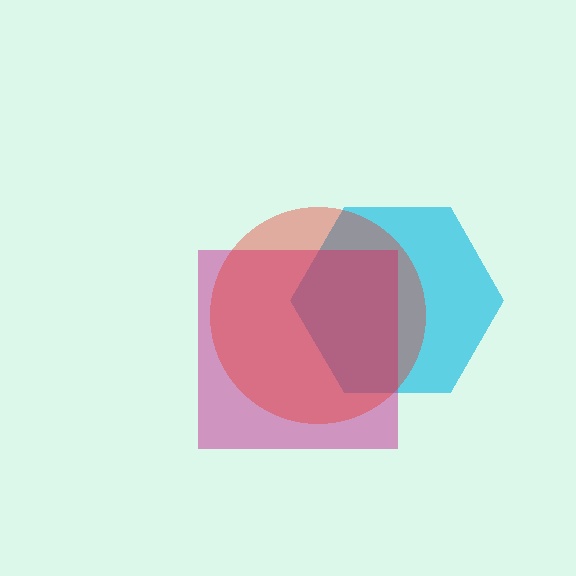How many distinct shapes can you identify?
There are 3 distinct shapes: a cyan hexagon, a magenta square, a red circle.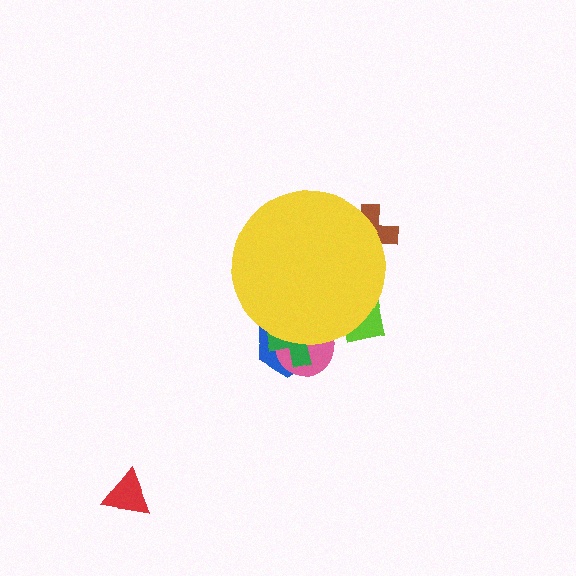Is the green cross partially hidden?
Yes, the green cross is partially hidden behind the yellow circle.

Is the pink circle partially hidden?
Yes, the pink circle is partially hidden behind the yellow circle.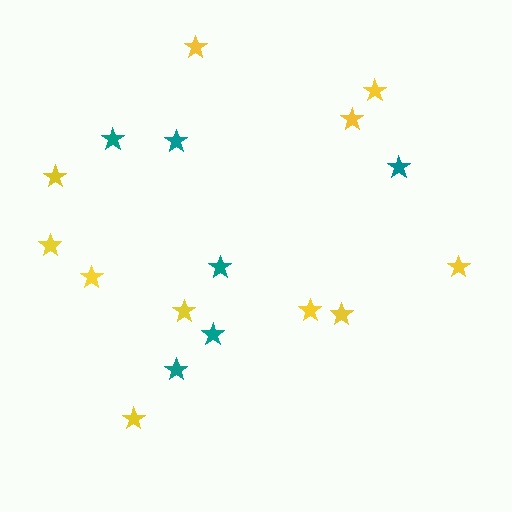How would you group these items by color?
There are 2 groups: one group of yellow stars (11) and one group of teal stars (6).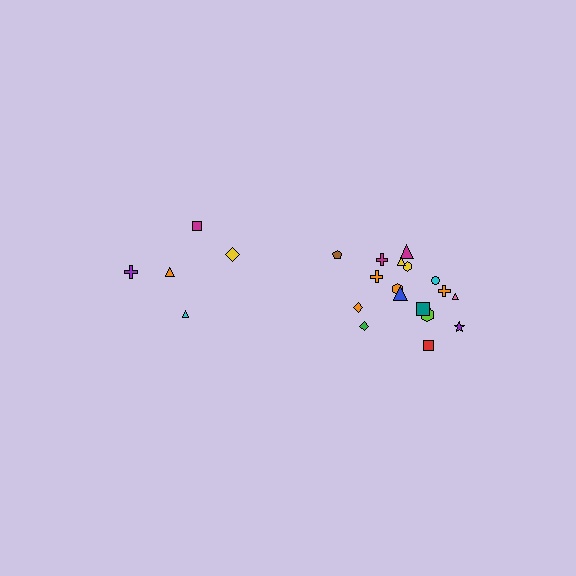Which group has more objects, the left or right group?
The right group.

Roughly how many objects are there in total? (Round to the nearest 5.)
Roughly 25 objects in total.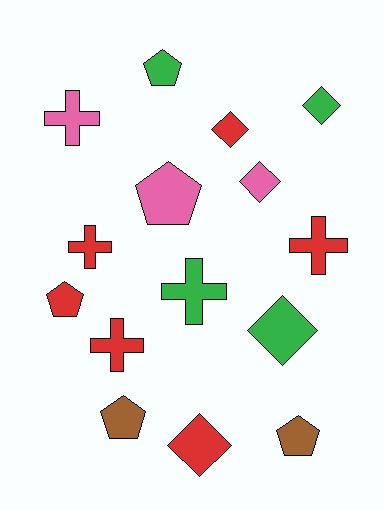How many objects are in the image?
There are 15 objects.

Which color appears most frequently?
Red, with 6 objects.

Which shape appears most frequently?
Pentagon, with 5 objects.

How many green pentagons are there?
There is 1 green pentagon.